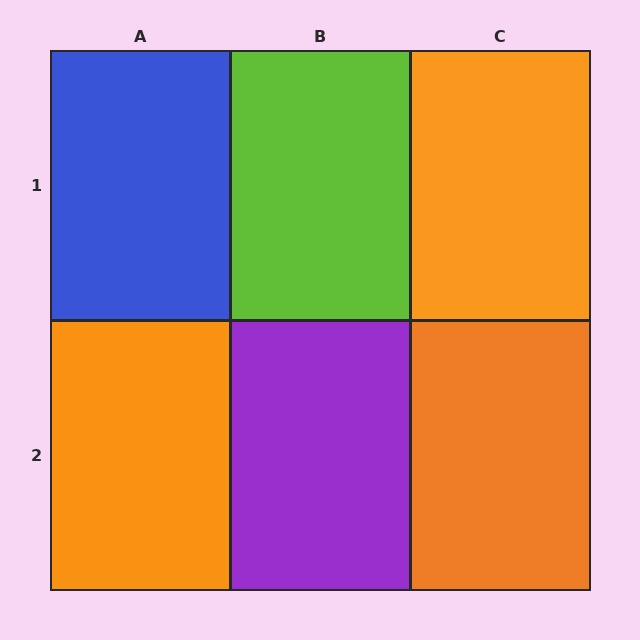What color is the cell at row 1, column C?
Orange.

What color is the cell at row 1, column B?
Lime.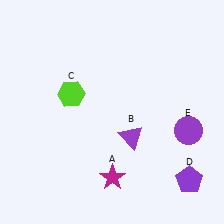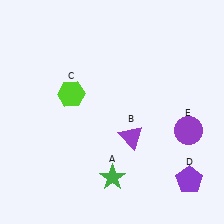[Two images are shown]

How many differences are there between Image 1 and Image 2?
There is 1 difference between the two images.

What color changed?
The star (A) changed from magenta in Image 1 to green in Image 2.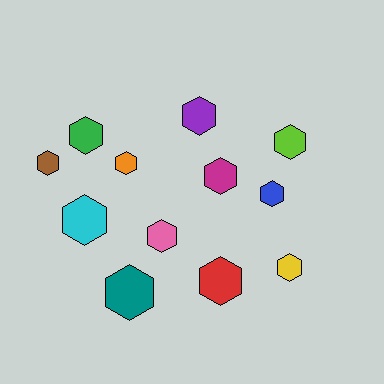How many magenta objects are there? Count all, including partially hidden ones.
There is 1 magenta object.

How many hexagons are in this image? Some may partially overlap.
There are 12 hexagons.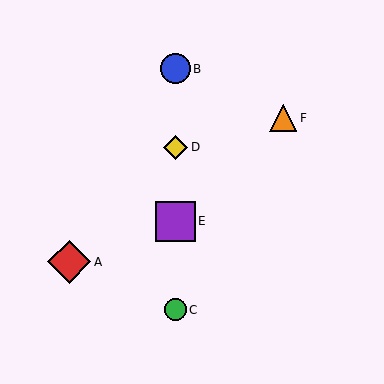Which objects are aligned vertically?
Objects B, C, D, E are aligned vertically.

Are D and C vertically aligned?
Yes, both are at x≈176.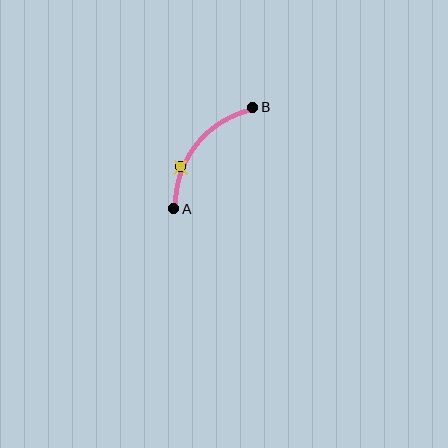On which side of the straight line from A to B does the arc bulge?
The arc bulges above and to the left of the straight line connecting A and B.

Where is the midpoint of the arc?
The arc midpoint is the point on the curve farthest from the straight line joining A and B. It sits above and to the left of that line.